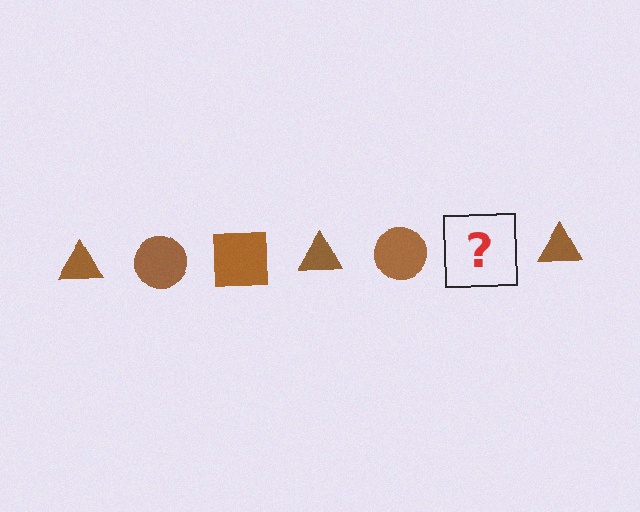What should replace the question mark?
The question mark should be replaced with a brown square.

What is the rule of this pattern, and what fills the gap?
The rule is that the pattern cycles through triangle, circle, square shapes in brown. The gap should be filled with a brown square.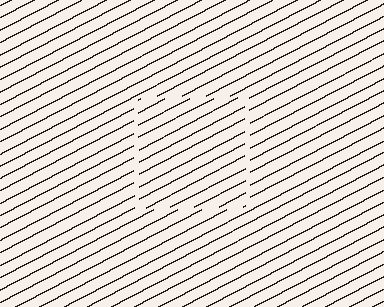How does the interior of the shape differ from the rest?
The interior of the shape contains the same grating, shifted by half a period — the contour is defined by the phase discontinuity where line-ends from the inner and outer gratings abut.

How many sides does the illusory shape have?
4 sides — the line-ends trace a square.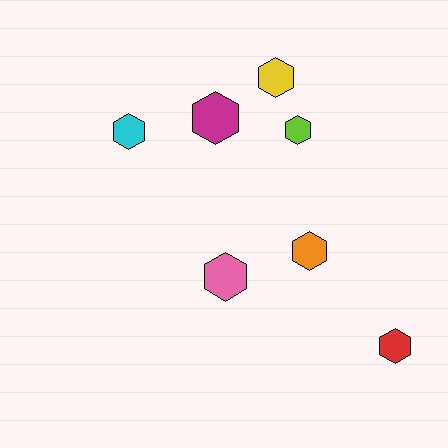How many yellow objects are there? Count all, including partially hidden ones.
There is 1 yellow object.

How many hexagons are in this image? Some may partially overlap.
There are 7 hexagons.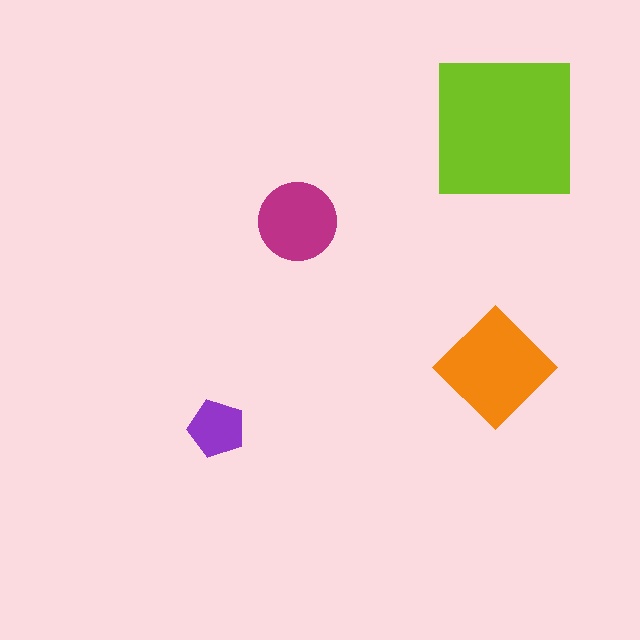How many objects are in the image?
There are 4 objects in the image.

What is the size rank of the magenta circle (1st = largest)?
3rd.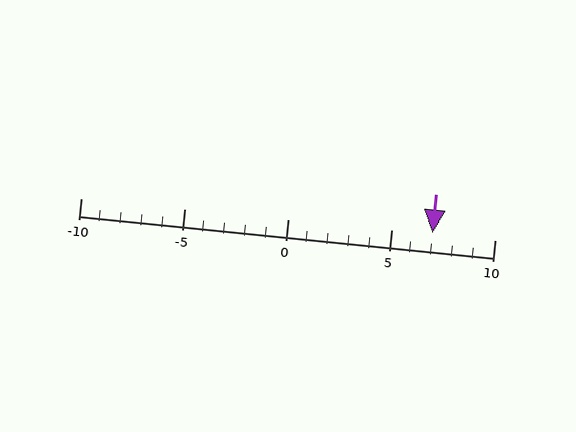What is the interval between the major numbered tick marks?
The major tick marks are spaced 5 units apart.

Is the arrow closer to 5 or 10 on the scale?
The arrow is closer to 5.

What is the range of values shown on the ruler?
The ruler shows values from -10 to 10.